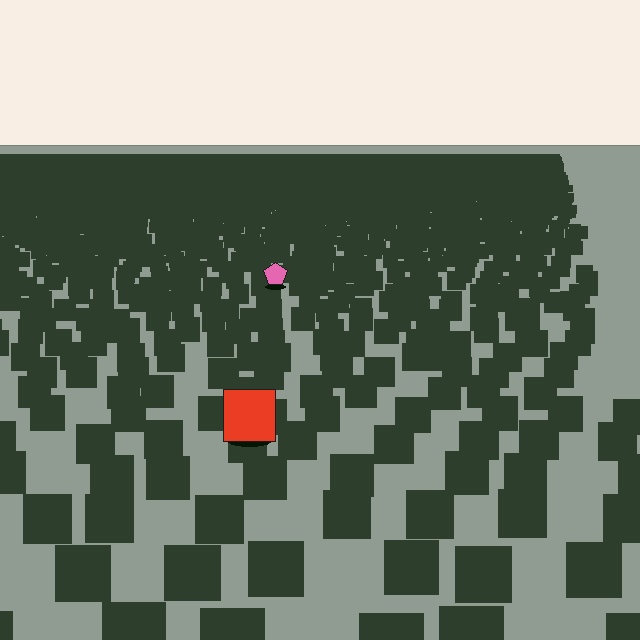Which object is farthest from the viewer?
The pink pentagon is farthest from the viewer. It appears smaller and the ground texture around it is denser.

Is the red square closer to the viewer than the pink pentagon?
Yes. The red square is closer — you can tell from the texture gradient: the ground texture is coarser near it.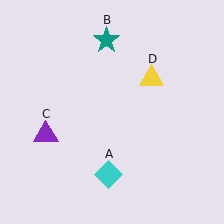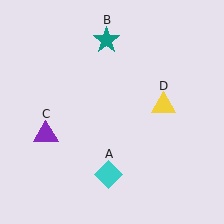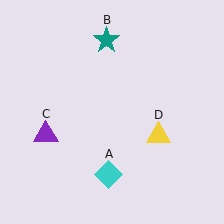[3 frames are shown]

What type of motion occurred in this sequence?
The yellow triangle (object D) rotated clockwise around the center of the scene.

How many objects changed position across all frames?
1 object changed position: yellow triangle (object D).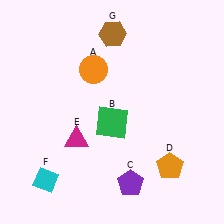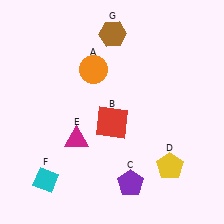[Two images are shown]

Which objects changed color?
B changed from green to red. D changed from orange to yellow.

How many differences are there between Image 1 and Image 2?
There are 2 differences between the two images.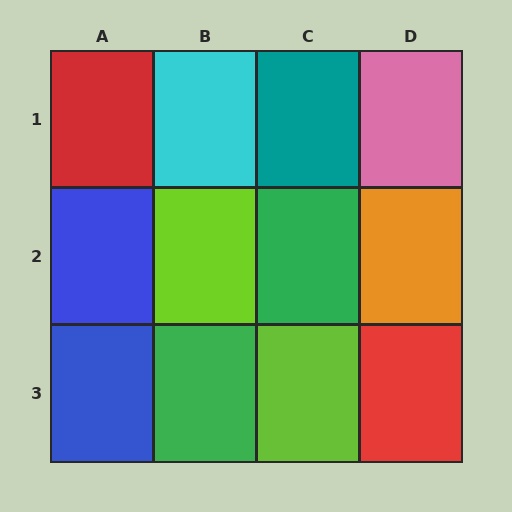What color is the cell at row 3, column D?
Red.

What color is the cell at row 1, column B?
Cyan.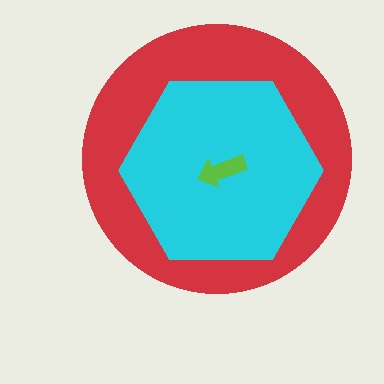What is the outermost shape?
The red circle.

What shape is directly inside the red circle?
The cyan hexagon.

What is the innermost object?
The lime arrow.